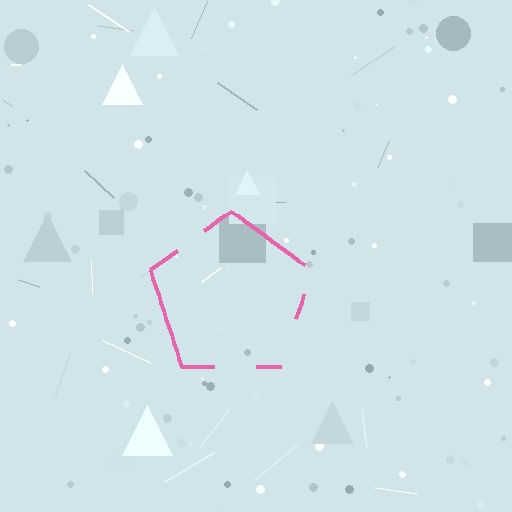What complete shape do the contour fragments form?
The contour fragments form a pentagon.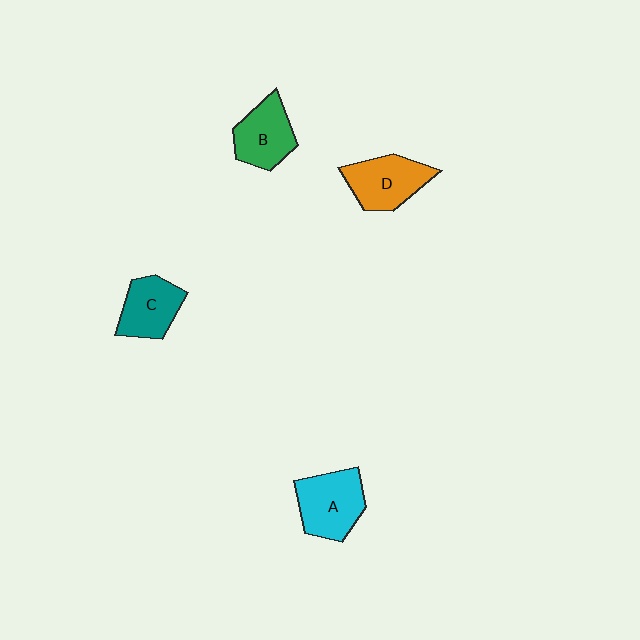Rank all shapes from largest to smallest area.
From largest to smallest: A (cyan), D (orange), B (green), C (teal).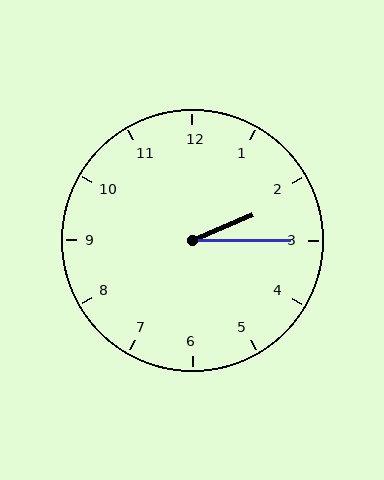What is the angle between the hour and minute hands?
Approximately 22 degrees.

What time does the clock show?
2:15.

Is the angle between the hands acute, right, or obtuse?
It is acute.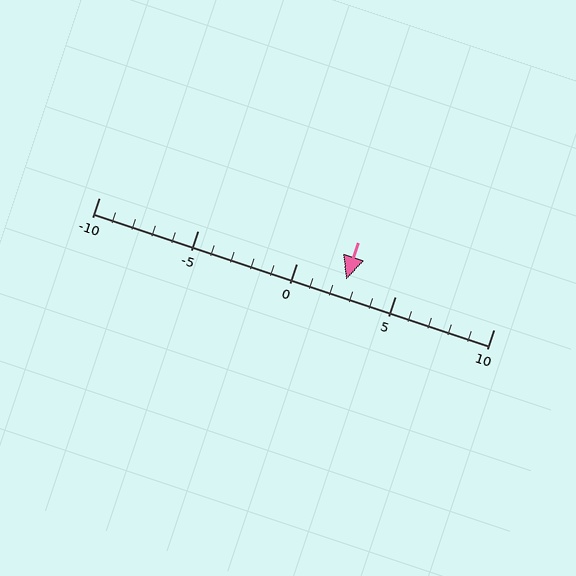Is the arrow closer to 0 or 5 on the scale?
The arrow is closer to 5.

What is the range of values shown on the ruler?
The ruler shows values from -10 to 10.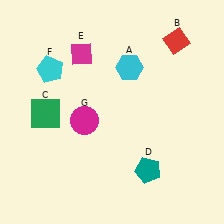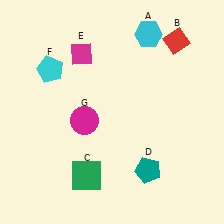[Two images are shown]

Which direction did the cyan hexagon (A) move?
The cyan hexagon (A) moved up.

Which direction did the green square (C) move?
The green square (C) moved down.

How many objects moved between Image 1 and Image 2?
2 objects moved between the two images.